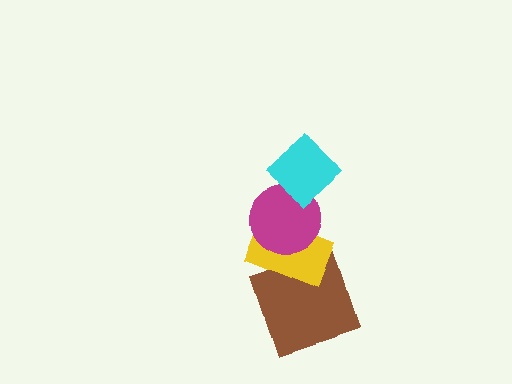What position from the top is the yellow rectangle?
The yellow rectangle is 3rd from the top.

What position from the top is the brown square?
The brown square is 4th from the top.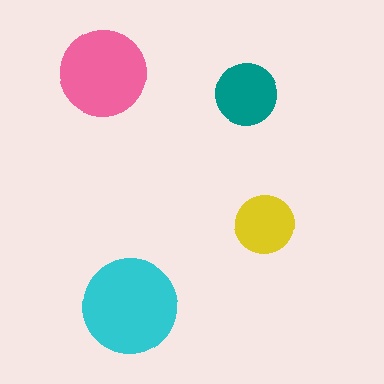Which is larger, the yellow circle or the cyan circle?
The cyan one.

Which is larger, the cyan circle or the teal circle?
The cyan one.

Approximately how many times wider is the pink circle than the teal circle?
About 1.5 times wider.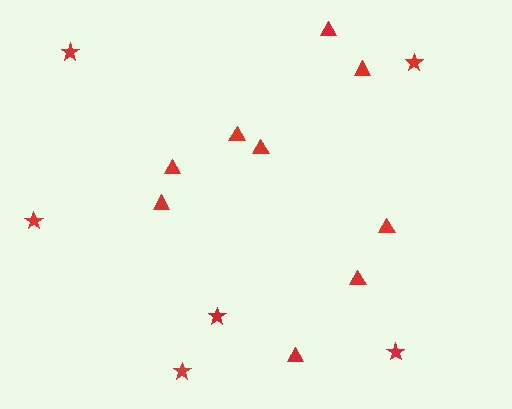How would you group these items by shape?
There are 2 groups: one group of triangles (9) and one group of stars (6).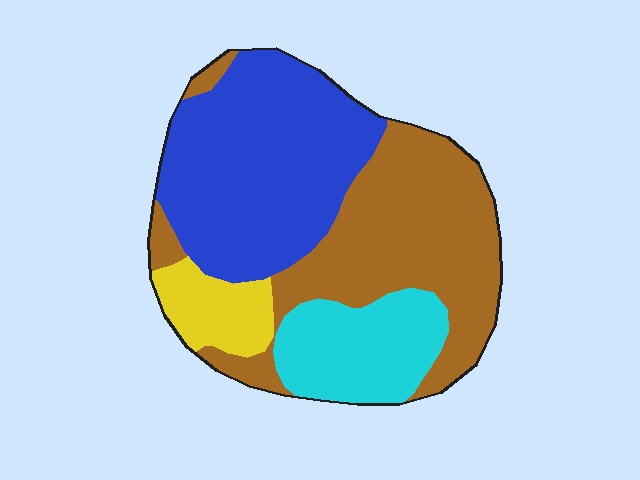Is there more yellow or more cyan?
Cyan.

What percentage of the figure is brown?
Brown covers about 40% of the figure.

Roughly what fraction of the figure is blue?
Blue takes up about three eighths (3/8) of the figure.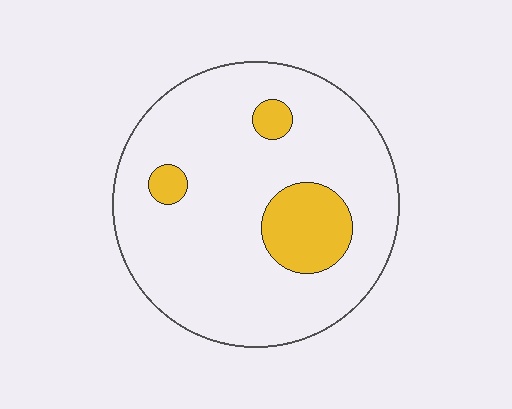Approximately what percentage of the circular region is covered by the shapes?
Approximately 15%.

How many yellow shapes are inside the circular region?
3.